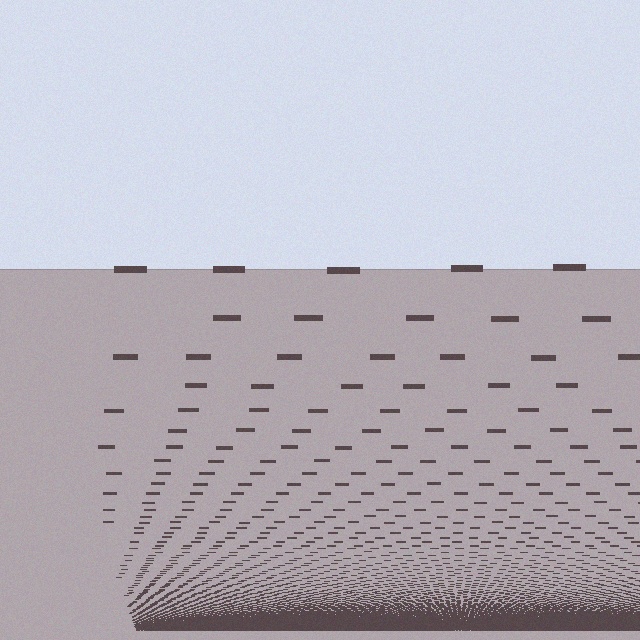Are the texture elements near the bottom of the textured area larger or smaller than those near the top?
Smaller. The gradient is inverted — elements near the bottom are smaller and denser.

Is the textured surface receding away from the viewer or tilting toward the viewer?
The surface appears to tilt toward the viewer. Texture elements get larger and sparser toward the top.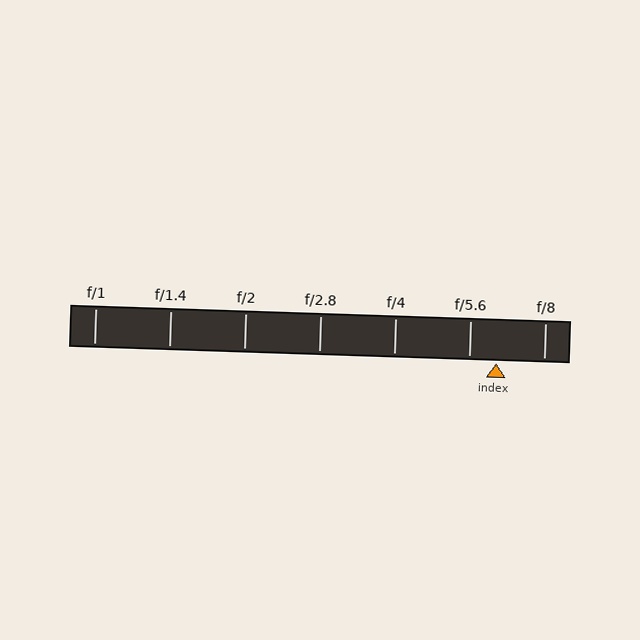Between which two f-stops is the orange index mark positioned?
The index mark is between f/5.6 and f/8.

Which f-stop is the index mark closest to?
The index mark is closest to f/5.6.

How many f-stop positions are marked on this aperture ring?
There are 7 f-stop positions marked.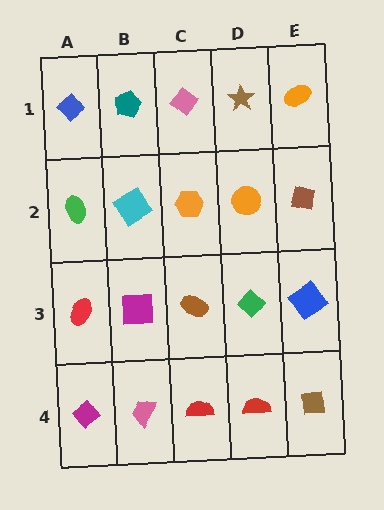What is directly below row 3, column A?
A magenta diamond.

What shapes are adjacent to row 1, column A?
A green ellipse (row 2, column A), a teal pentagon (row 1, column B).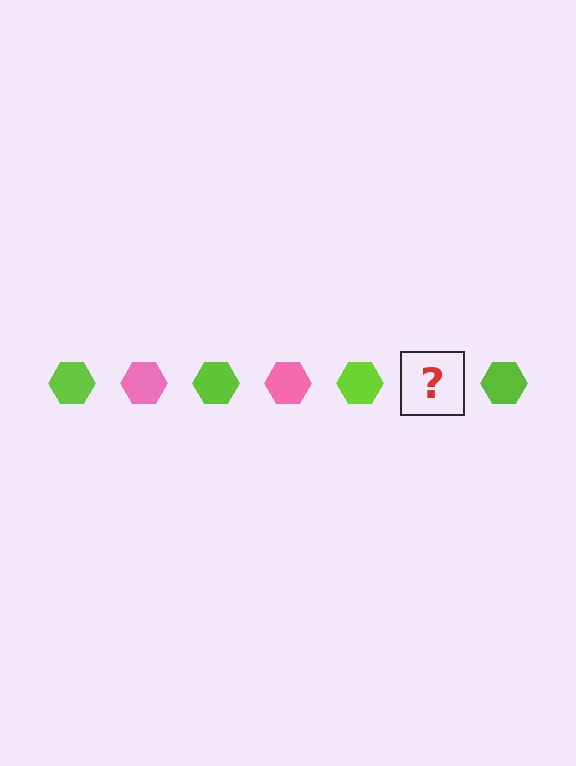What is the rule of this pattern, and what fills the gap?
The rule is that the pattern cycles through lime, pink hexagons. The gap should be filled with a pink hexagon.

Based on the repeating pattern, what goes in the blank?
The blank should be a pink hexagon.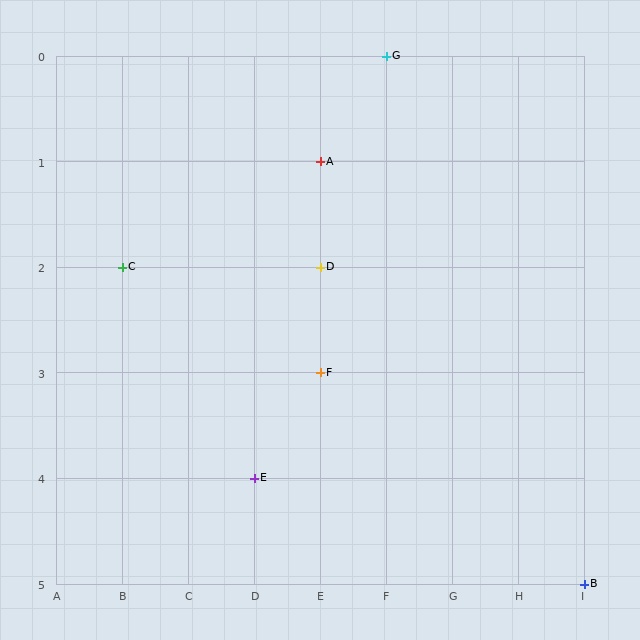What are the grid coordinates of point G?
Point G is at grid coordinates (F, 0).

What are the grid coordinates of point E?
Point E is at grid coordinates (D, 4).